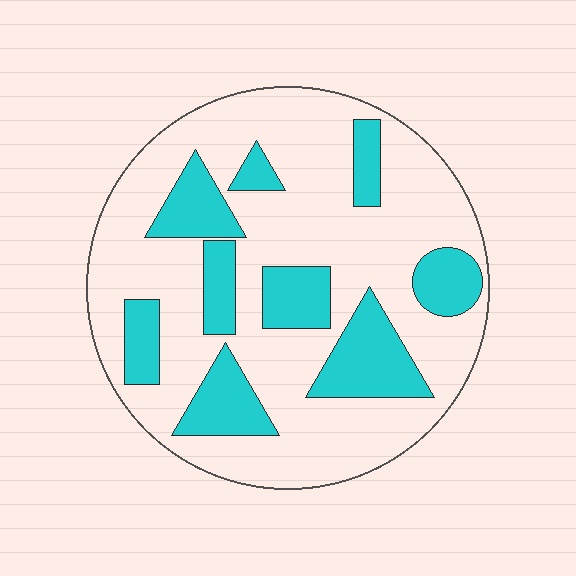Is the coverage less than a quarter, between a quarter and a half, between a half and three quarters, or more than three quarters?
Between a quarter and a half.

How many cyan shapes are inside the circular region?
9.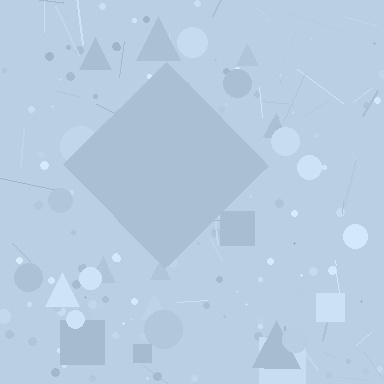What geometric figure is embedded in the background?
A diamond is embedded in the background.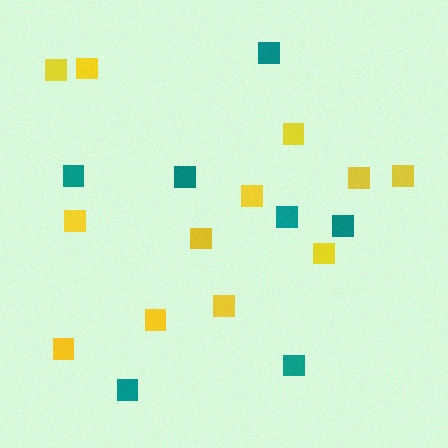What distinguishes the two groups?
There are 2 groups: one group of yellow squares (12) and one group of teal squares (7).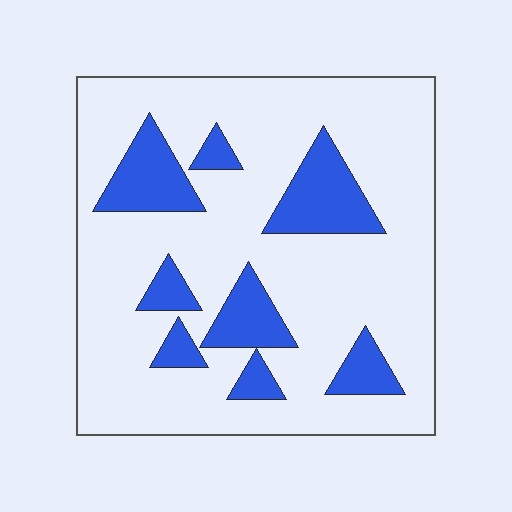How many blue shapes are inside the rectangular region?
8.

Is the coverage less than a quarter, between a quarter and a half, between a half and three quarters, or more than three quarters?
Less than a quarter.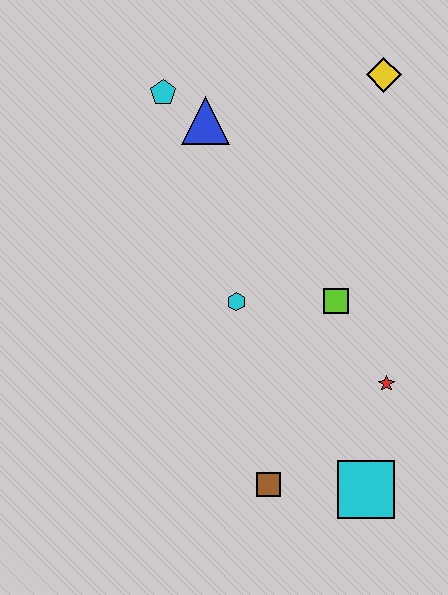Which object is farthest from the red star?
The cyan pentagon is farthest from the red star.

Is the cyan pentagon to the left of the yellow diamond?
Yes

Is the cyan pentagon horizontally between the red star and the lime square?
No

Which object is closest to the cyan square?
The brown square is closest to the cyan square.